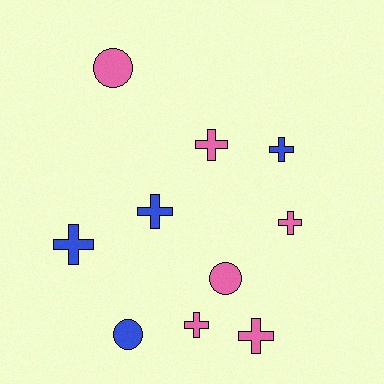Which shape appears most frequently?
Cross, with 7 objects.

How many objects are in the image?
There are 10 objects.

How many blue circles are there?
There is 1 blue circle.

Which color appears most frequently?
Pink, with 6 objects.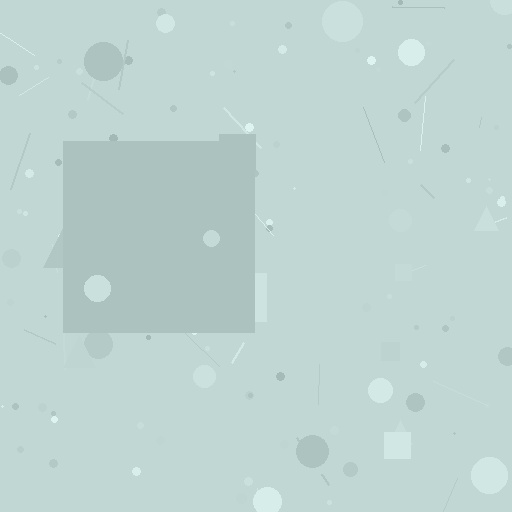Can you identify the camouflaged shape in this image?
The camouflaged shape is a square.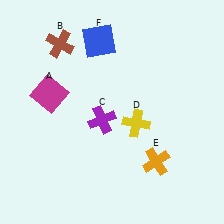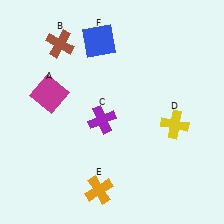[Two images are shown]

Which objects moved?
The objects that moved are: the yellow cross (D), the orange cross (E).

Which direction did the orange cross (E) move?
The orange cross (E) moved left.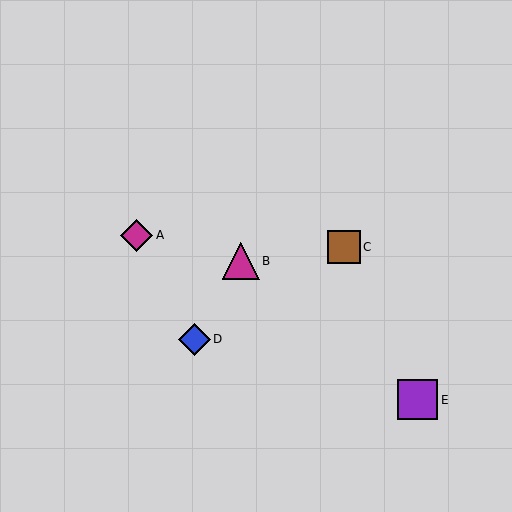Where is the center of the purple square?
The center of the purple square is at (418, 400).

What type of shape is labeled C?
Shape C is a brown square.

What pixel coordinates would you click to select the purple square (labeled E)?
Click at (418, 400) to select the purple square E.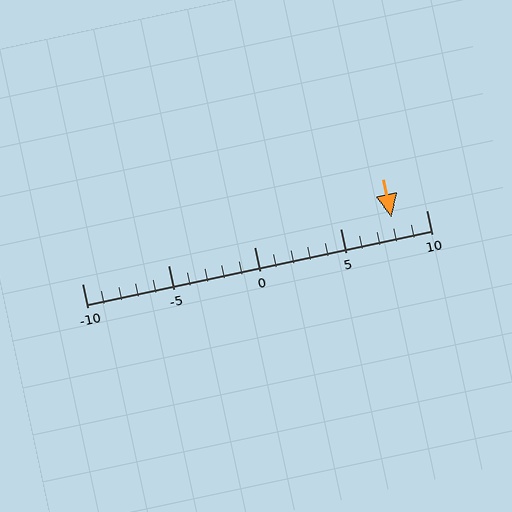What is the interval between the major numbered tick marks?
The major tick marks are spaced 5 units apart.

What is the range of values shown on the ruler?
The ruler shows values from -10 to 10.